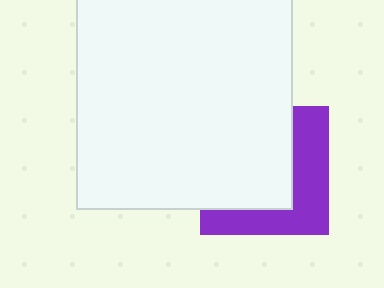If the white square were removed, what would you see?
You would see the complete purple square.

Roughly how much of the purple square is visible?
A small part of it is visible (roughly 42%).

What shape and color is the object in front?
The object in front is a white square.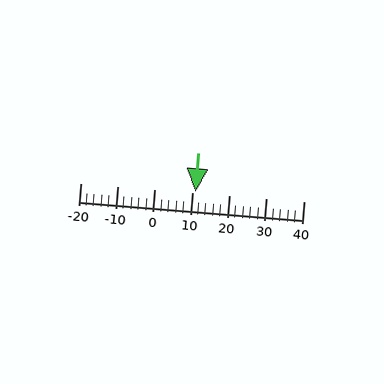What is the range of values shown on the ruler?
The ruler shows values from -20 to 40.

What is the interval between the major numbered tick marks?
The major tick marks are spaced 10 units apart.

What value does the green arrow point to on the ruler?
The green arrow points to approximately 11.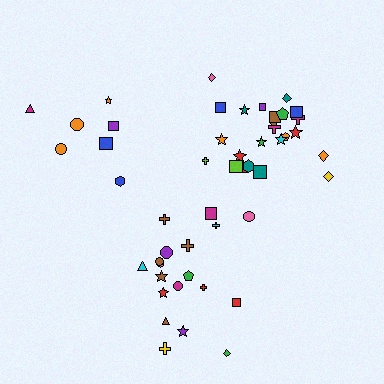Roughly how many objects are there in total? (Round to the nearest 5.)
Roughly 50 objects in total.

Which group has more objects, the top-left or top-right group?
The top-right group.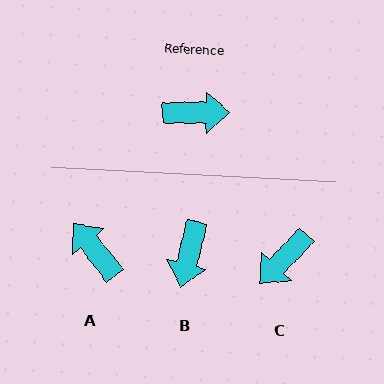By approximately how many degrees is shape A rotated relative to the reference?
Approximately 128 degrees counter-clockwise.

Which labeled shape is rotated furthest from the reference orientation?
C, about 134 degrees away.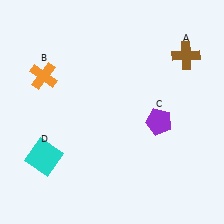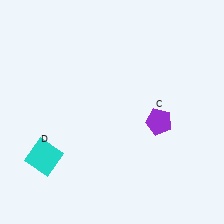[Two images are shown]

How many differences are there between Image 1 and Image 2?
There are 2 differences between the two images.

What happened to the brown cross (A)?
The brown cross (A) was removed in Image 2. It was in the top-right area of Image 1.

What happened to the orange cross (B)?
The orange cross (B) was removed in Image 2. It was in the top-left area of Image 1.